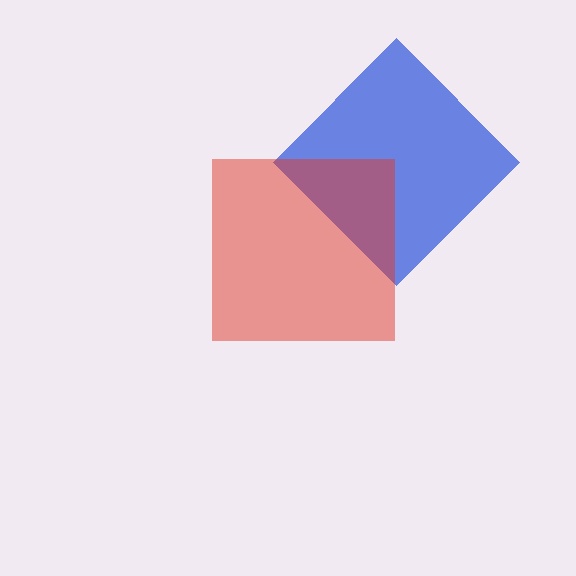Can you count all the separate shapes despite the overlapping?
Yes, there are 2 separate shapes.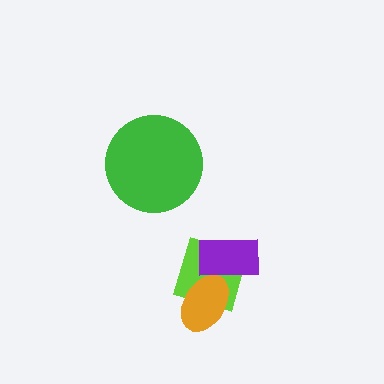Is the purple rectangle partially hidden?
No, no other shape covers it.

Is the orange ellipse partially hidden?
Yes, it is partially covered by another shape.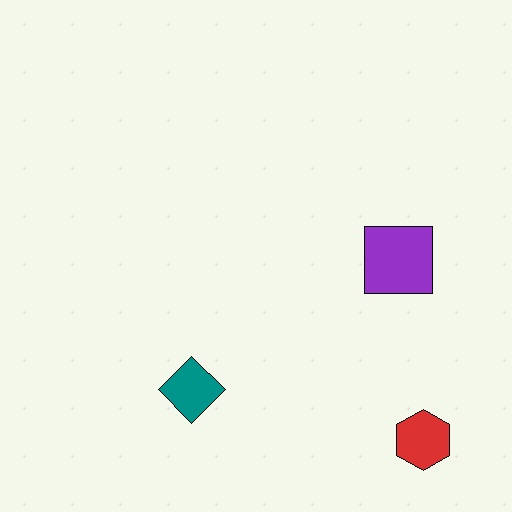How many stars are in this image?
There are no stars.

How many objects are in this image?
There are 3 objects.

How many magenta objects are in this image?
There are no magenta objects.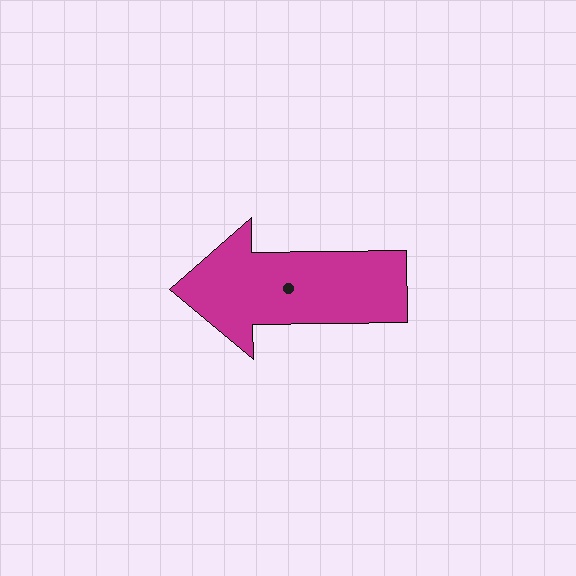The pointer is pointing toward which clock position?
Roughly 9 o'clock.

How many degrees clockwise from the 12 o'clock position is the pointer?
Approximately 269 degrees.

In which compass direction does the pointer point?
West.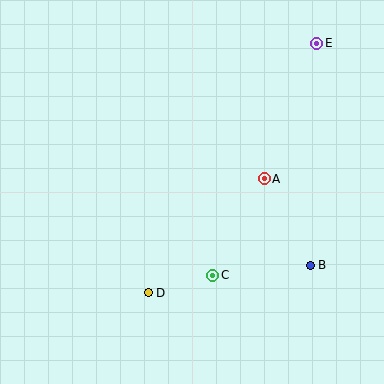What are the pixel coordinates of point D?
Point D is at (148, 293).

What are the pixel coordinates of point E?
Point E is at (317, 43).